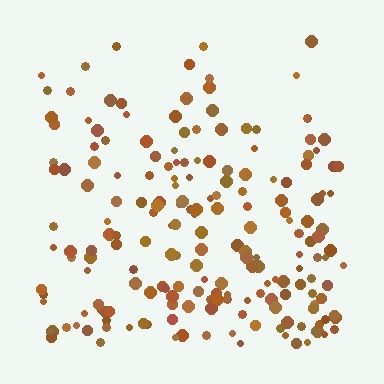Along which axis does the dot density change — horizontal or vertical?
Vertical.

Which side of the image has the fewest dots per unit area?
The top.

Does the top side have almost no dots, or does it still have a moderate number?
Still a moderate number, just noticeably fewer than the bottom.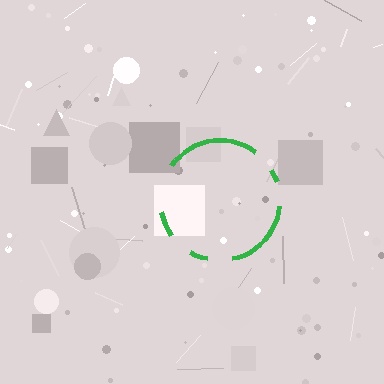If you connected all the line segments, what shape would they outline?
They would outline a circle.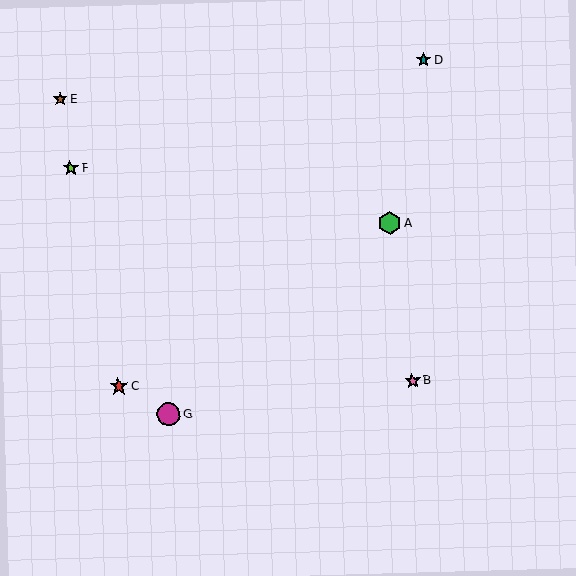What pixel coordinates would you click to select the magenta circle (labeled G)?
Click at (168, 414) to select the magenta circle G.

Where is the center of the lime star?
The center of the lime star is at (70, 168).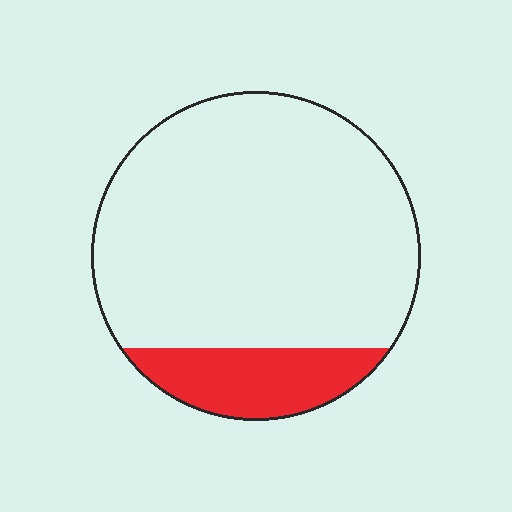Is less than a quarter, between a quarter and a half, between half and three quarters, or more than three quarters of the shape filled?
Less than a quarter.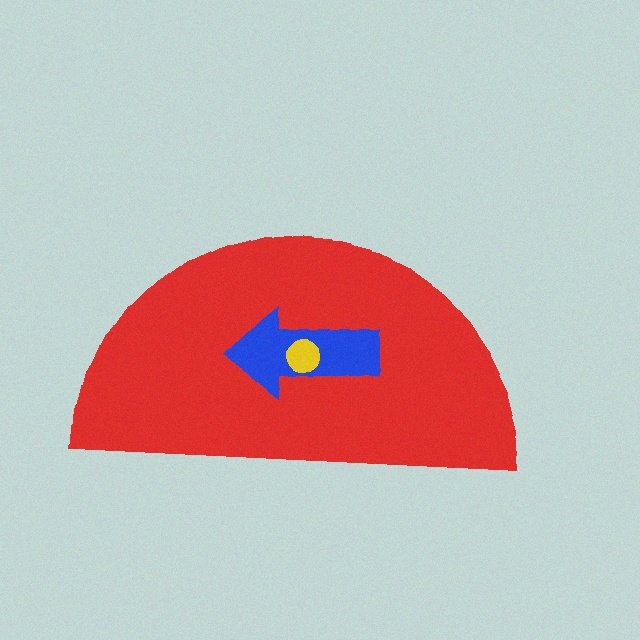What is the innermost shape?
The yellow circle.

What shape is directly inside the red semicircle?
The blue arrow.